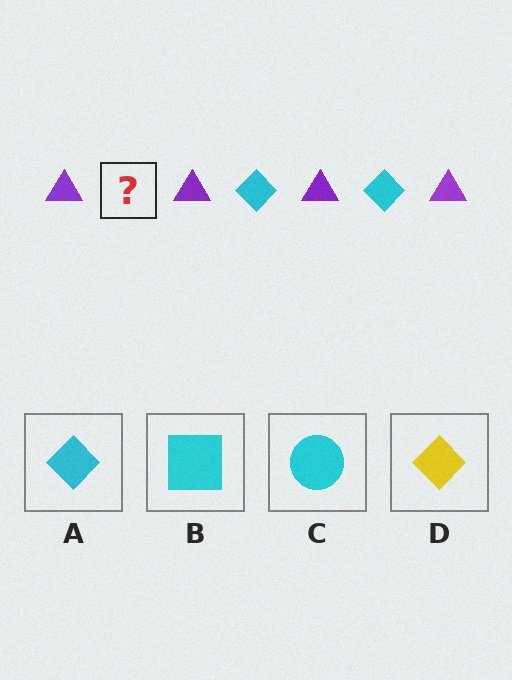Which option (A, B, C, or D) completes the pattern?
A.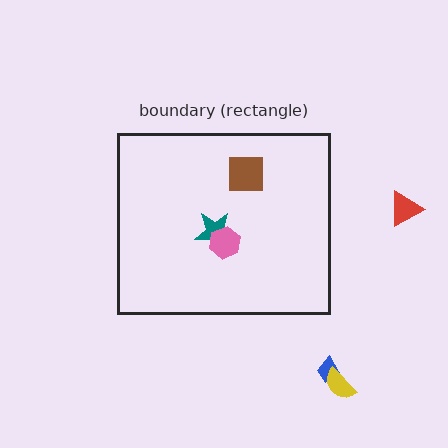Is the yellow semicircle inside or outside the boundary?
Outside.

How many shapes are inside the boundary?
3 inside, 3 outside.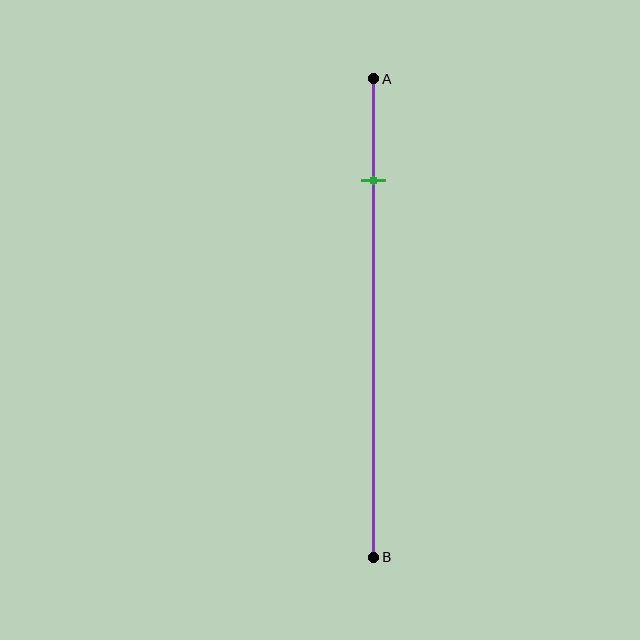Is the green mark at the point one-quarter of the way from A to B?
No, the mark is at about 20% from A, not at the 25% one-quarter point.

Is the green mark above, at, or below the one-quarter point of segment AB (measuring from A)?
The green mark is above the one-quarter point of segment AB.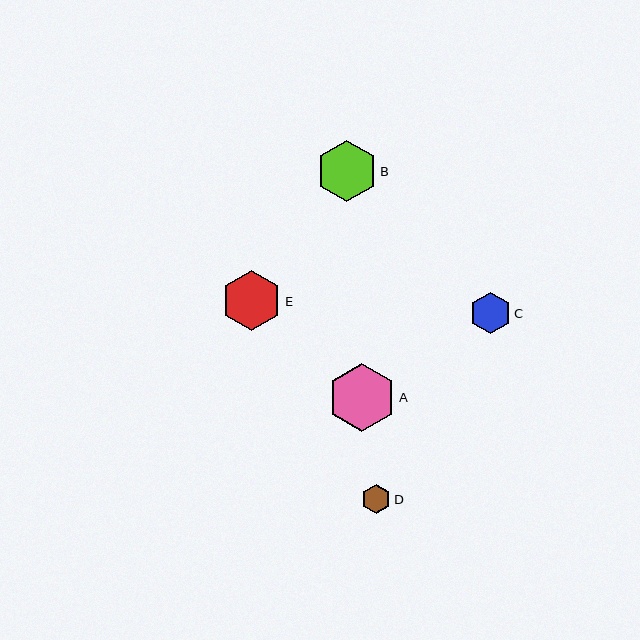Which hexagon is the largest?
Hexagon A is the largest with a size of approximately 68 pixels.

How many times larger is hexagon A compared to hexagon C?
Hexagon A is approximately 1.7 times the size of hexagon C.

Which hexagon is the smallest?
Hexagon D is the smallest with a size of approximately 29 pixels.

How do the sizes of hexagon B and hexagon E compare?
Hexagon B and hexagon E are approximately the same size.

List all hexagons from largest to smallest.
From largest to smallest: A, B, E, C, D.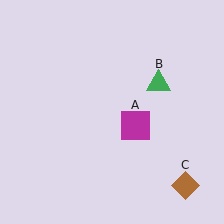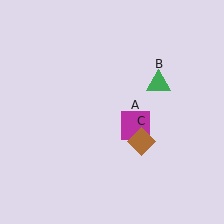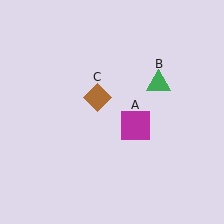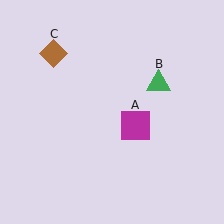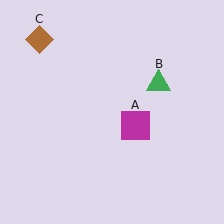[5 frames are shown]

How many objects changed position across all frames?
1 object changed position: brown diamond (object C).